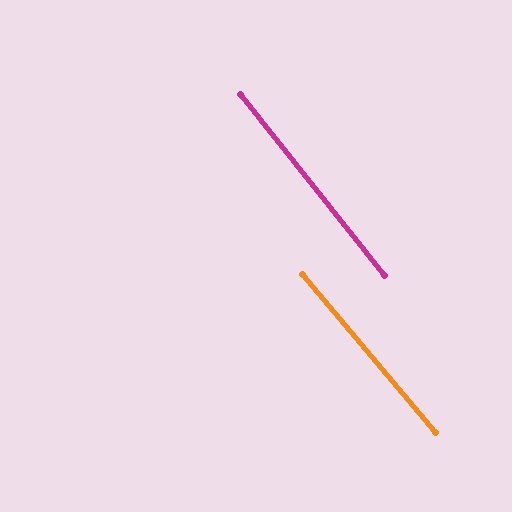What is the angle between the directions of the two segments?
Approximately 2 degrees.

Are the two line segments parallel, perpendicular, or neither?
Parallel — their directions differ by only 1.6°.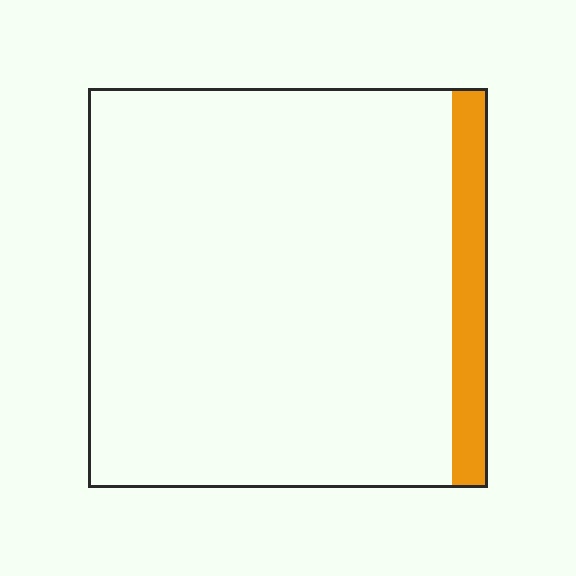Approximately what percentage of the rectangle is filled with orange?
Approximately 10%.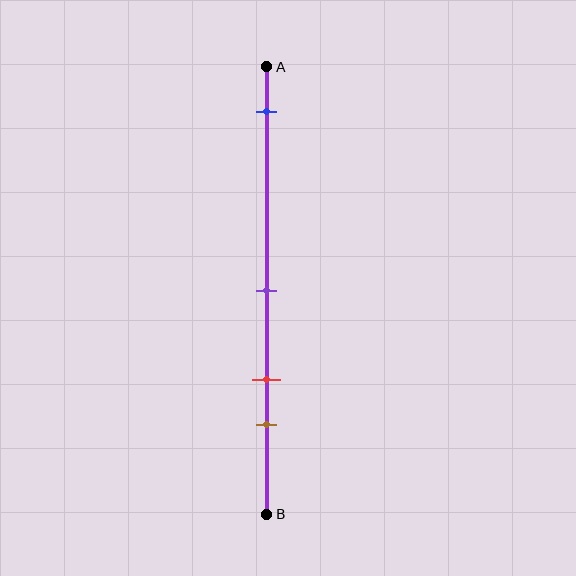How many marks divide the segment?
There are 4 marks dividing the segment.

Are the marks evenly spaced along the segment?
No, the marks are not evenly spaced.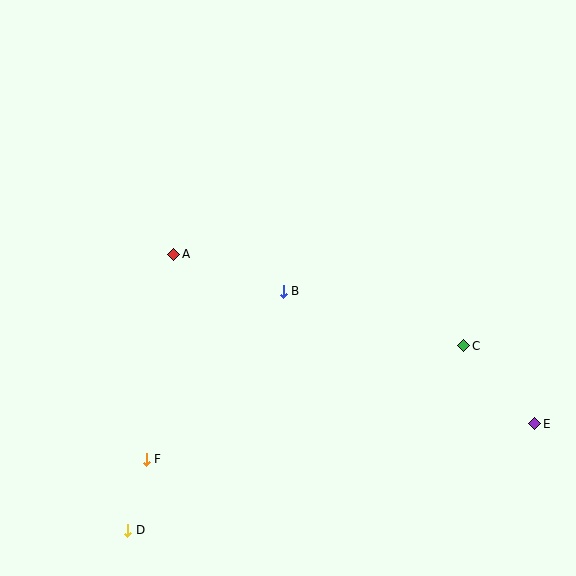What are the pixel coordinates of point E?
Point E is at (535, 424).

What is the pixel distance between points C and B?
The distance between C and B is 189 pixels.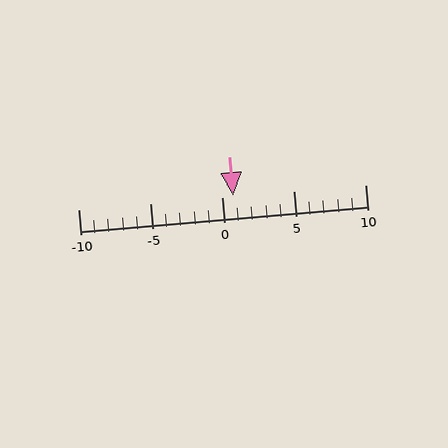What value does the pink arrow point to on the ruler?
The pink arrow points to approximately 1.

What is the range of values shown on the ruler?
The ruler shows values from -10 to 10.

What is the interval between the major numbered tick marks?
The major tick marks are spaced 5 units apart.